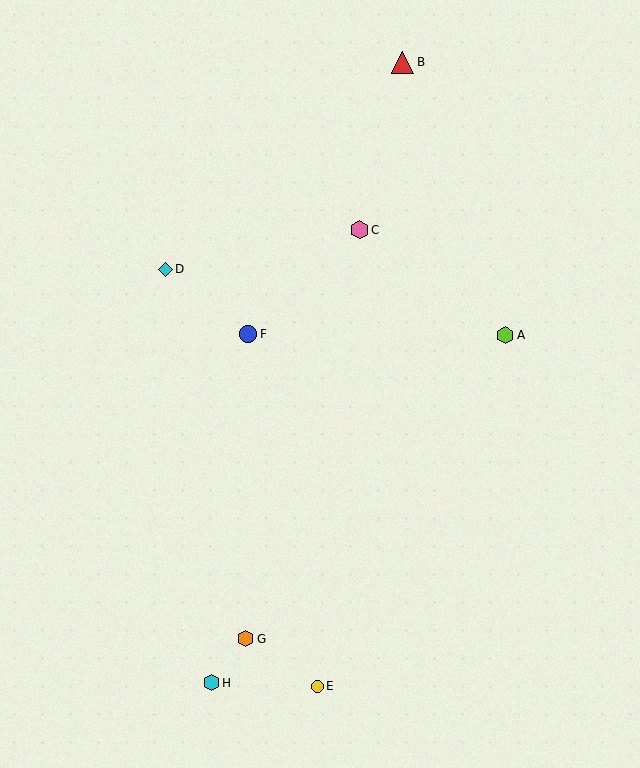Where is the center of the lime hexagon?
The center of the lime hexagon is at (505, 335).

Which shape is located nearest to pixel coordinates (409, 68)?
The red triangle (labeled B) at (403, 62) is nearest to that location.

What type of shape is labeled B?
Shape B is a red triangle.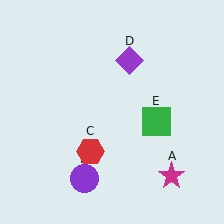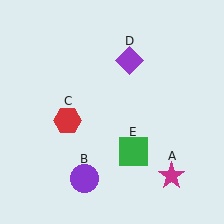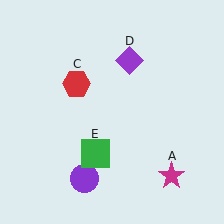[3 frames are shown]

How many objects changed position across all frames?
2 objects changed position: red hexagon (object C), green square (object E).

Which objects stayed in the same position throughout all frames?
Magenta star (object A) and purple circle (object B) and purple diamond (object D) remained stationary.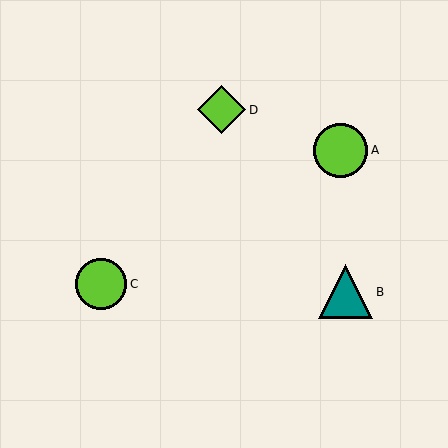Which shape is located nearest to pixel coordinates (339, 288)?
The teal triangle (labeled B) at (346, 292) is nearest to that location.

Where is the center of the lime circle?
The center of the lime circle is at (341, 150).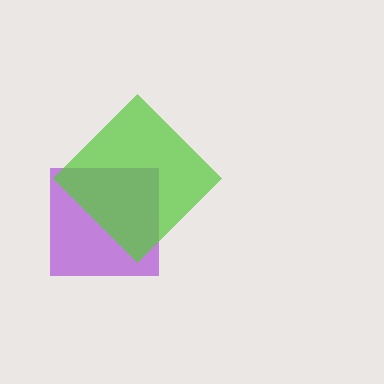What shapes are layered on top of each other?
The layered shapes are: a purple square, a lime diamond.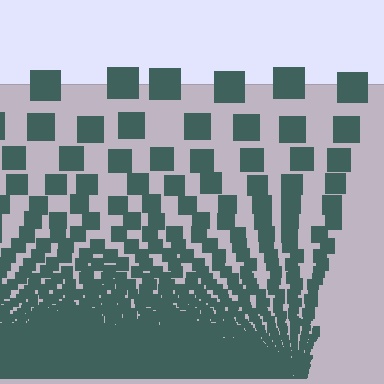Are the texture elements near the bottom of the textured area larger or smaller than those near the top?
Smaller. The gradient is inverted — elements near the bottom are smaller and denser.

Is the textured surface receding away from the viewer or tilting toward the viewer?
The surface appears to tilt toward the viewer. Texture elements get larger and sparser toward the top.